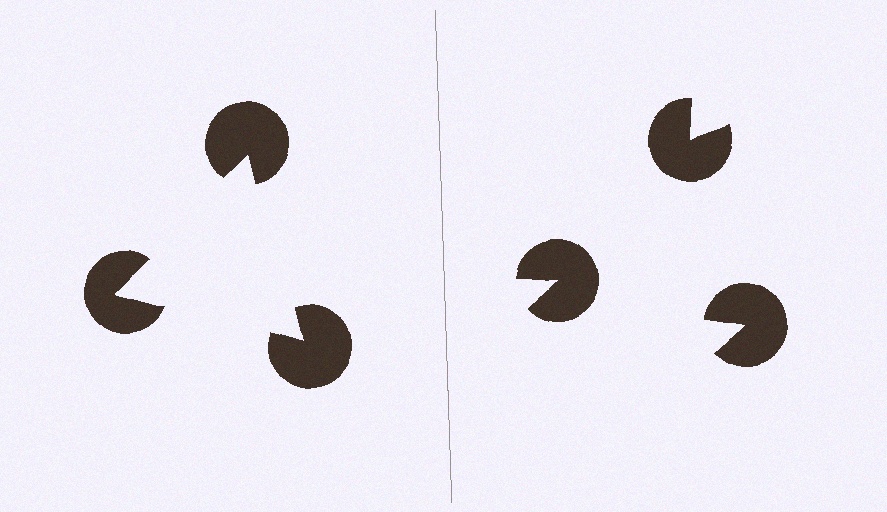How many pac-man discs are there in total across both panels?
6 — 3 on each side.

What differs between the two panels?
The pac-man discs are positioned identically on both sides; only the wedge orientations differ. On the left they align to a triangle; on the right they are misaligned.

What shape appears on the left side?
An illusory triangle.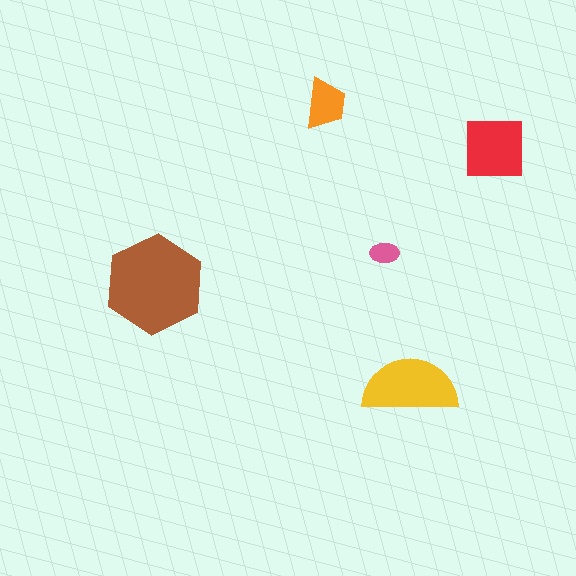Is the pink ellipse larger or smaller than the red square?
Smaller.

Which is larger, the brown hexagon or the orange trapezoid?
The brown hexagon.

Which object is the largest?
The brown hexagon.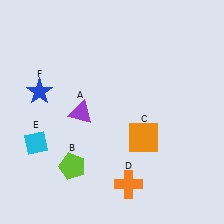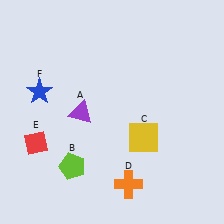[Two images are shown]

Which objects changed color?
C changed from orange to yellow. E changed from cyan to red.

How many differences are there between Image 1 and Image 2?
There are 2 differences between the two images.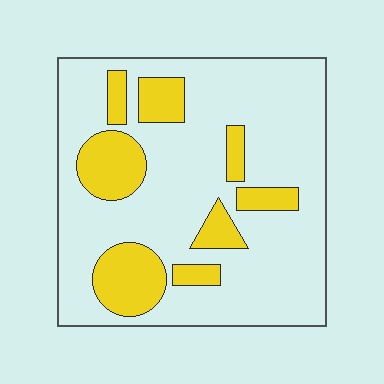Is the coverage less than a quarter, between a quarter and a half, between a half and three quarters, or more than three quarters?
Less than a quarter.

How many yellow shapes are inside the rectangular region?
8.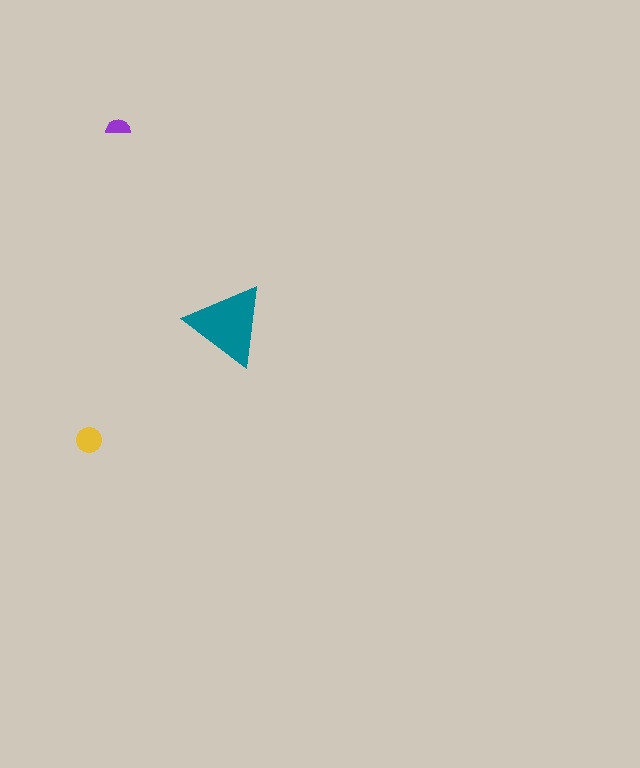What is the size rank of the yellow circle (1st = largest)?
2nd.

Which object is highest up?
The purple semicircle is topmost.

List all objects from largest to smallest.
The teal triangle, the yellow circle, the purple semicircle.